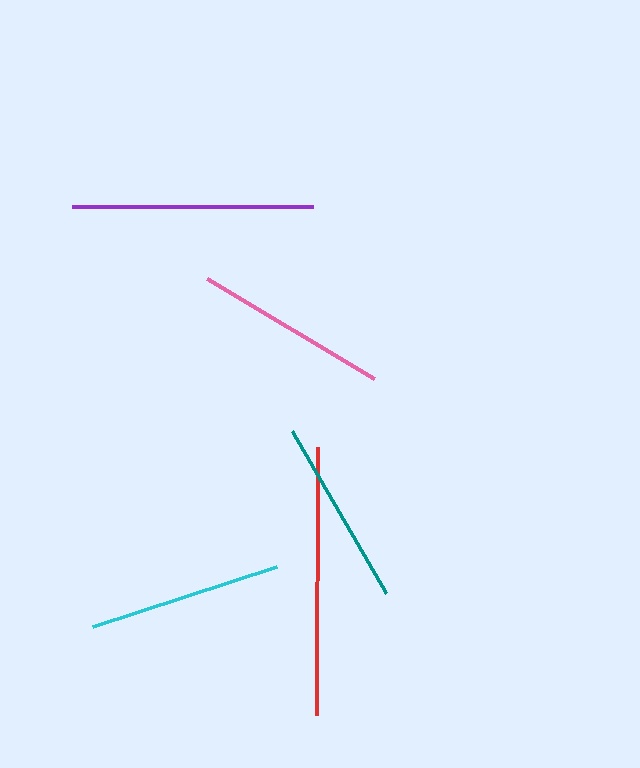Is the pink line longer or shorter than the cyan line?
The pink line is longer than the cyan line.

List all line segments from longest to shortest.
From longest to shortest: red, purple, pink, cyan, teal.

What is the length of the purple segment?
The purple segment is approximately 241 pixels long.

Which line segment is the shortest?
The teal line is the shortest at approximately 187 pixels.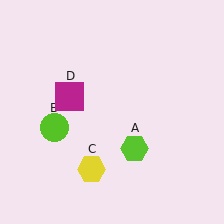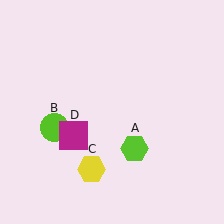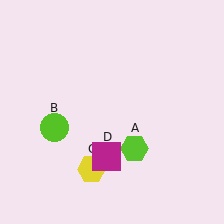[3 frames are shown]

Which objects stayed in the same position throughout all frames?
Lime hexagon (object A) and lime circle (object B) and yellow hexagon (object C) remained stationary.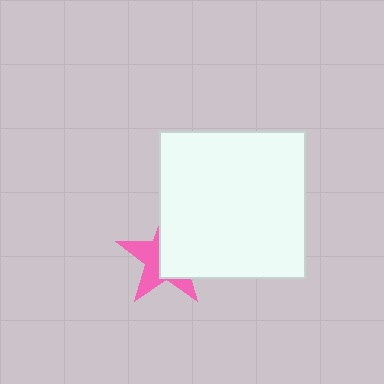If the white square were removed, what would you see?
You would see the complete pink star.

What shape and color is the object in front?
The object in front is a white square.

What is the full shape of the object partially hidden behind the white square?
The partially hidden object is a pink star.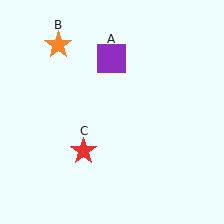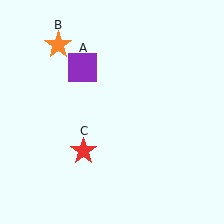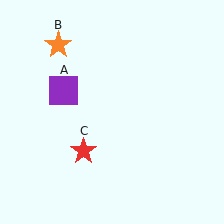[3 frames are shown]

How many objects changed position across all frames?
1 object changed position: purple square (object A).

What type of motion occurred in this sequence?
The purple square (object A) rotated counterclockwise around the center of the scene.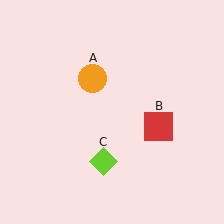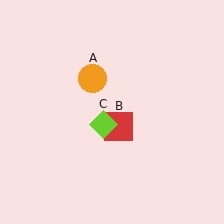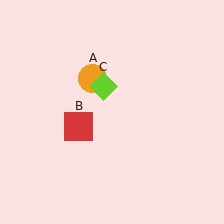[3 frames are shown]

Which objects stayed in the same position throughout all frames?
Orange circle (object A) remained stationary.